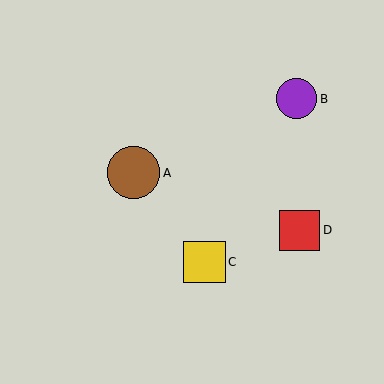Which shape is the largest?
The brown circle (labeled A) is the largest.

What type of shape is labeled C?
Shape C is a yellow square.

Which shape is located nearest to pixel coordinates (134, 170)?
The brown circle (labeled A) at (134, 173) is nearest to that location.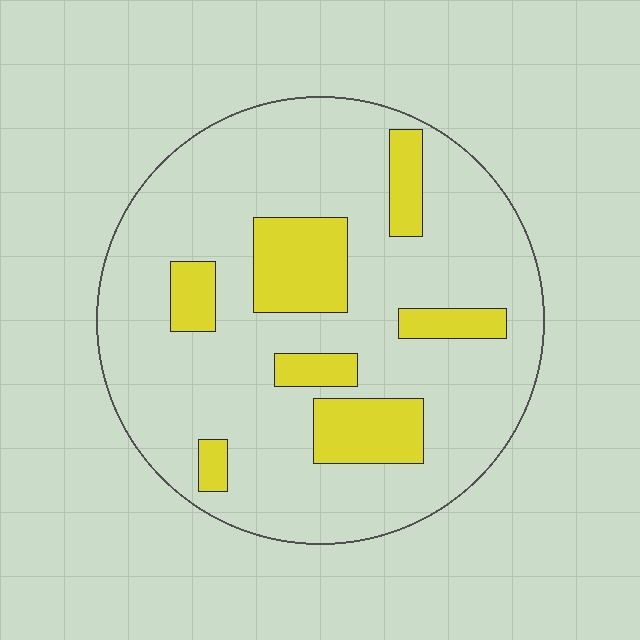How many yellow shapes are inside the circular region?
7.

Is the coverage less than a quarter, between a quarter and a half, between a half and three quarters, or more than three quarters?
Less than a quarter.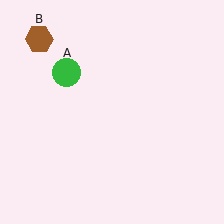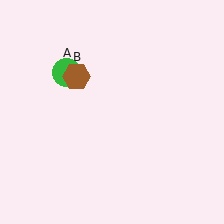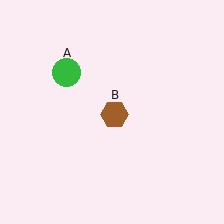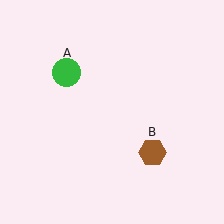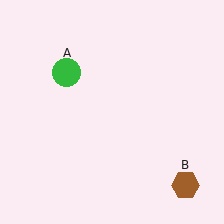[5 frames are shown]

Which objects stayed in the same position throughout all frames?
Green circle (object A) remained stationary.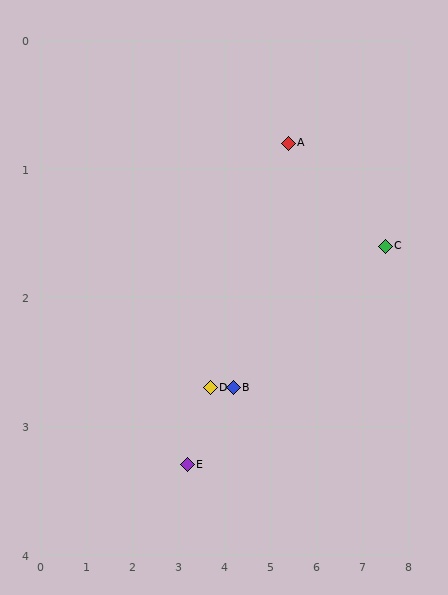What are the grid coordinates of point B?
Point B is at approximately (4.2, 2.7).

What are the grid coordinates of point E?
Point E is at approximately (3.2, 3.3).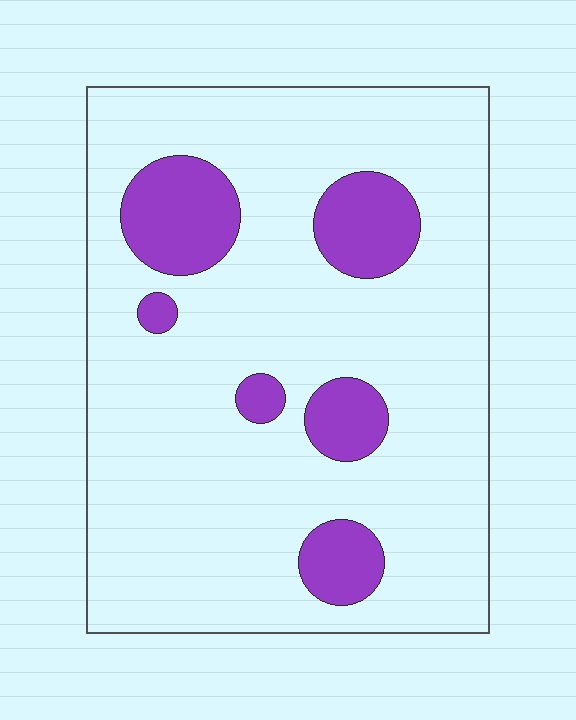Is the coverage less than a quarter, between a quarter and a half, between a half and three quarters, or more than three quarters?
Less than a quarter.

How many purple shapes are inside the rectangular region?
6.